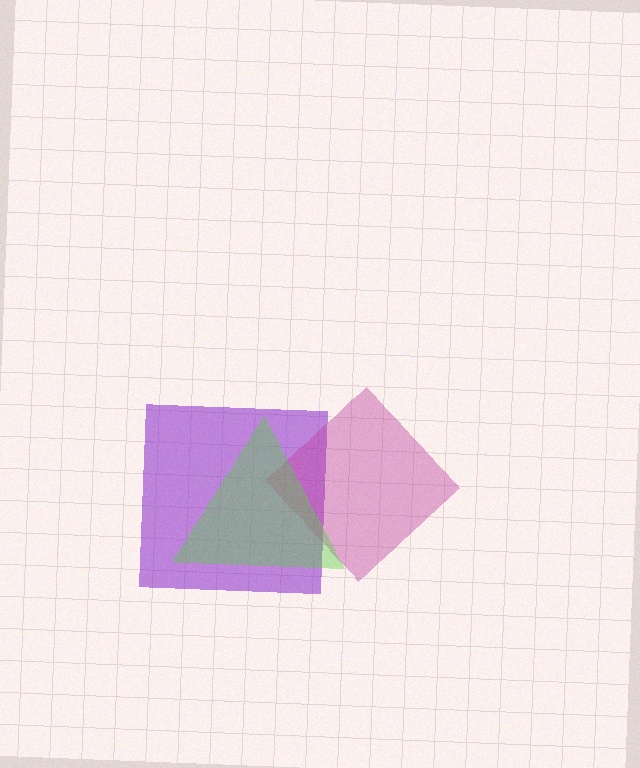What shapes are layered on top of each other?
The layered shapes are: a purple square, a magenta diamond, a lime triangle.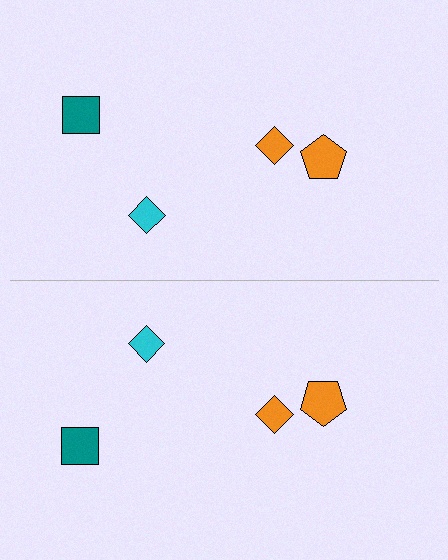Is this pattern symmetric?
Yes, this pattern has bilateral (reflection) symmetry.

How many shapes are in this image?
There are 8 shapes in this image.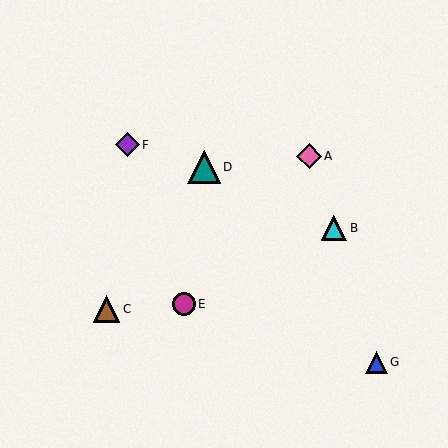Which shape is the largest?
The teal triangle (labeled D) is the largest.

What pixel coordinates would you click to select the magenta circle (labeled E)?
Click at (184, 304) to select the magenta circle E.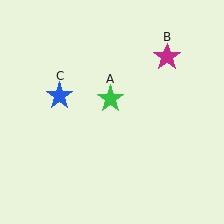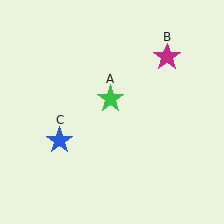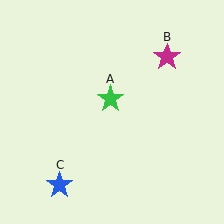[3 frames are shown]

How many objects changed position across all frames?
1 object changed position: blue star (object C).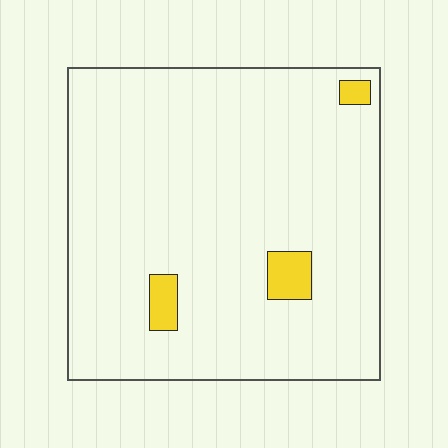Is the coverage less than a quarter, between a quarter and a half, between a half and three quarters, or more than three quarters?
Less than a quarter.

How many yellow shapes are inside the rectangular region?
3.